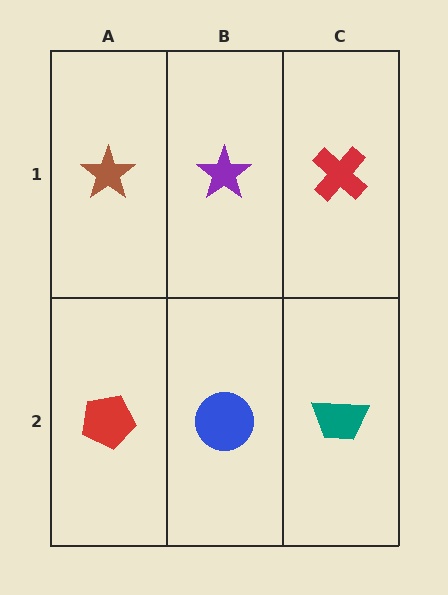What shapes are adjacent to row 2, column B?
A purple star (row 1, column B), a red pentagon (row 2, column A), a teal trapezoid (row 2, column C).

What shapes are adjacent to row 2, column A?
A brown star (row 1, column A), a blue circle (row 2, column B).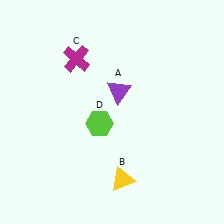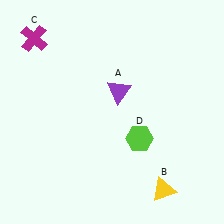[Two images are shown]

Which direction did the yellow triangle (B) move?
The yellow triangle (B) moved right.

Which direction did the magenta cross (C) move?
The magenta cross (C) moved left.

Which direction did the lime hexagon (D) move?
The lime hexagon (D) moved right.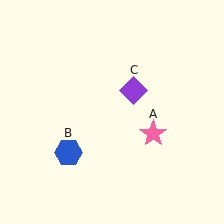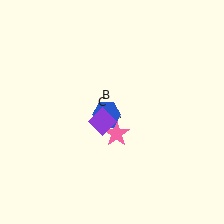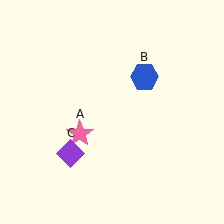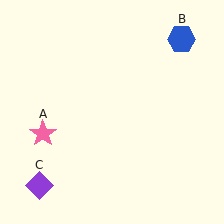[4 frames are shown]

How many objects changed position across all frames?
3 objects changed position: pink star (object A), blue hexagon (object B), purple diamond (object C).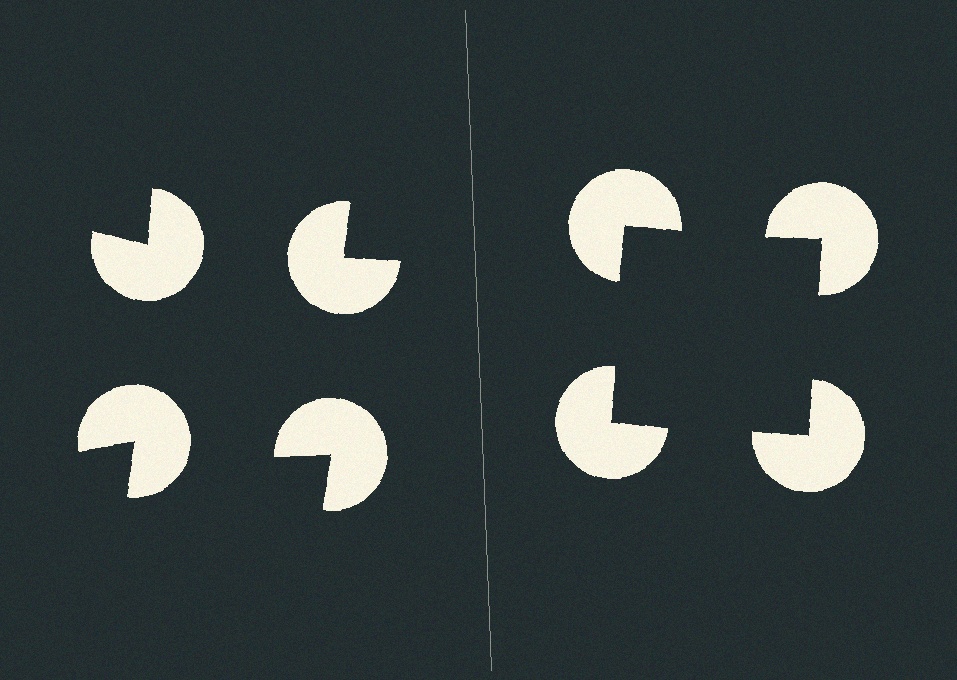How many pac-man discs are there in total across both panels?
8 — 4 on each side.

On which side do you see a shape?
An illusory square appears on the right side. On the left side the wedge cuts are rotated, so no coherent shape forms.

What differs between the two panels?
The pac-man discs are positioned identically on both sides; only the wedge orientations differ. On the right they align to a square; on the left they are misaligned.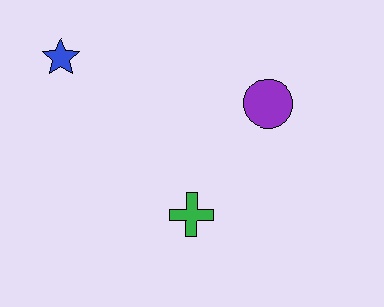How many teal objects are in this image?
There are no teal objects.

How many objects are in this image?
There are 3 objects.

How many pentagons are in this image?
There are no pentagons.